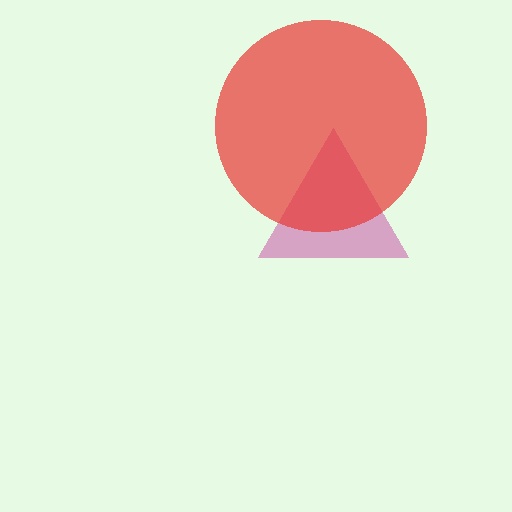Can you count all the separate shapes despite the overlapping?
Yes, there are 2 separate shapes.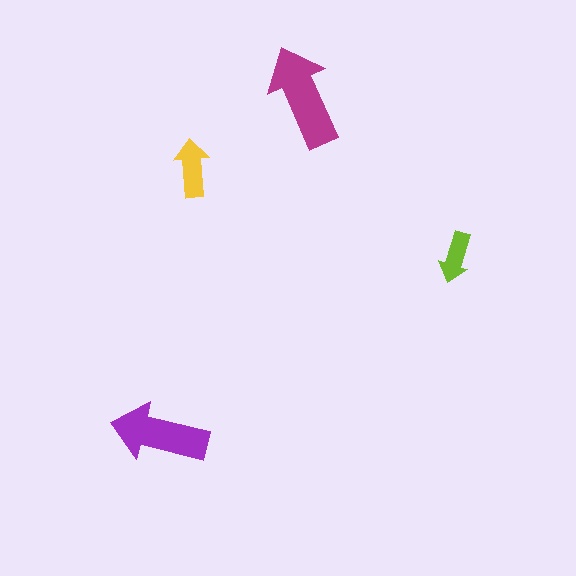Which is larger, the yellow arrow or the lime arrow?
The yellow one.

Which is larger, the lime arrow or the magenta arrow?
The magenta one.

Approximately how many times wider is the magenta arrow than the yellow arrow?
About 1.5 times wider.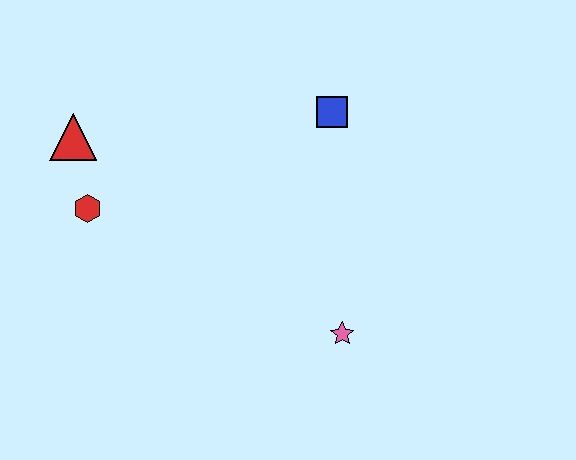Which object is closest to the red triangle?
The red hexagon is closest to the red triangle.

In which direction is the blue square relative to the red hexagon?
The blue square is to the right of the red hexagon.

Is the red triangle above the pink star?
Yes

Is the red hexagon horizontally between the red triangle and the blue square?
Yes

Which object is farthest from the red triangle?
The pink star is farthest from the red triangle.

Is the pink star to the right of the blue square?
Yes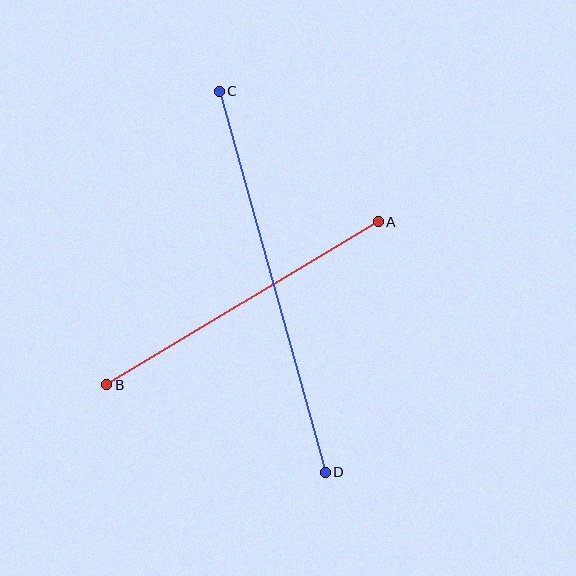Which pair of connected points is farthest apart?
Points C and D are farthest apart.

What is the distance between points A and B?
The distance is approximately 317 pixels.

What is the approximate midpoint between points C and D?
The midpoint is at approximately (272, 282) pixels.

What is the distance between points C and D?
The distance is approximately 396 pixels.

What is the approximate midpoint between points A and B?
The midpoint is at approximately (243, 303) pixels.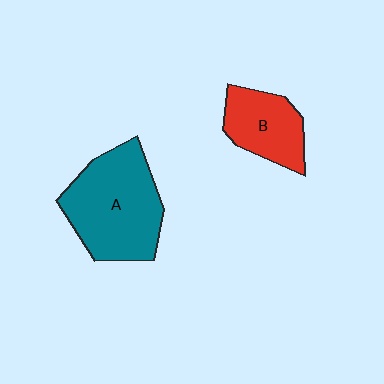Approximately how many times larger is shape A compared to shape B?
Approximately 1.8 times.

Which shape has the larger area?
Shape A (teal).